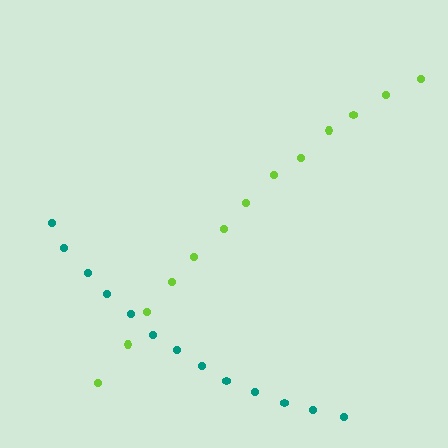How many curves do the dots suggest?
There are 2 distinct paths.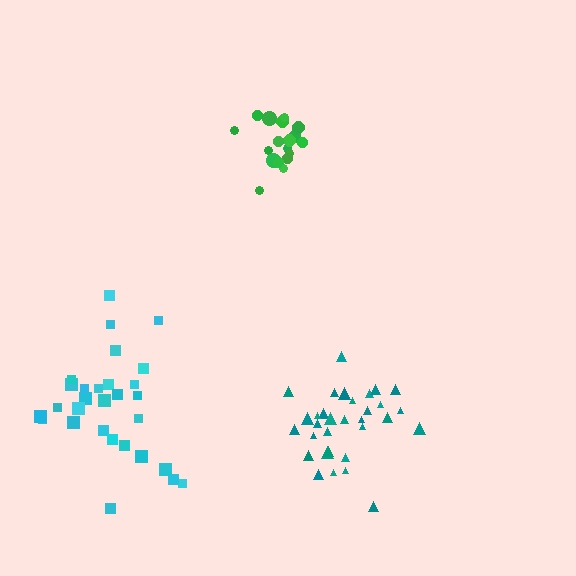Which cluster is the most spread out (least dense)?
Cyan.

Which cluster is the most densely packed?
Green.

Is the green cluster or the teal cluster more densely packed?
Green.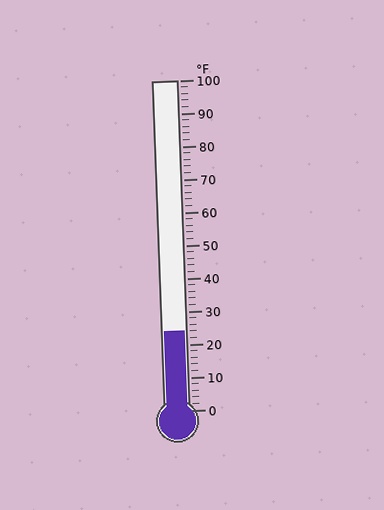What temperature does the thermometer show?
The thermometer shows approximately 24°F.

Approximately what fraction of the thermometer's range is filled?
The thermometer is filled to approximately 25% of its range.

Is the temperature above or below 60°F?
The temperature is below 60°F.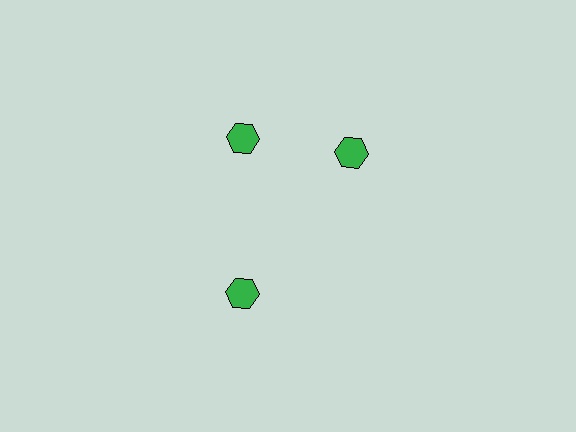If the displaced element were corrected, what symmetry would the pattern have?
It would have 3-fold rotational symmetry — the pattern would map onto itself every 120 degrees.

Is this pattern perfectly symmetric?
No. The 3 green hexagons are arranged in a ring, but one element near the 3 o'clock position is rotated out of alignment along the ring, breaking the 3-fold rotational symmetry.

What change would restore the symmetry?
The symmetry would be restored by rotating it back into even spacing with its neighbors so that all 3 hexagons sit at equal angles and equal distance from the center.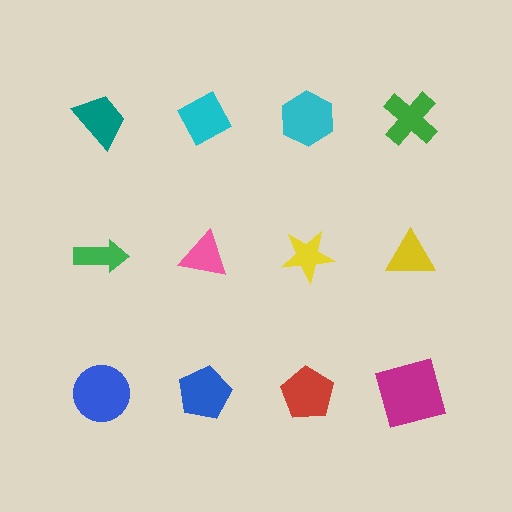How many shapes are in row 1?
4 shapes.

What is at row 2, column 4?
A yellow triangle.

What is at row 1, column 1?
A teal trapezoid.